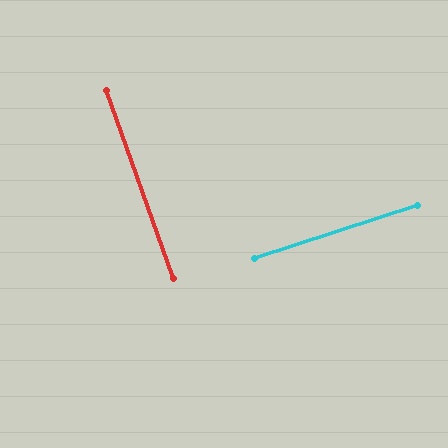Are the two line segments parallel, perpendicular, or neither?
Perpendicular — they meet at approximately 88°.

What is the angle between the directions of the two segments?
Approximately 88 degrees.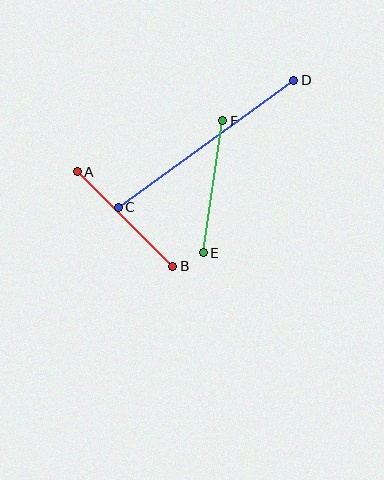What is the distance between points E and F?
The distance is approximately 133 pixels.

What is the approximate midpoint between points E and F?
The midpoint is at approximately (213, 187) pixels.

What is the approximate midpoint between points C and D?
The midpoint is at approximately (206, 144) pixels.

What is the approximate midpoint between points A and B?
The midpoint is at approximately (125, 219) pixels.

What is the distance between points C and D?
The distance is approximately 217 pixels.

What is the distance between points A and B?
The distance is approximately 134 pixels.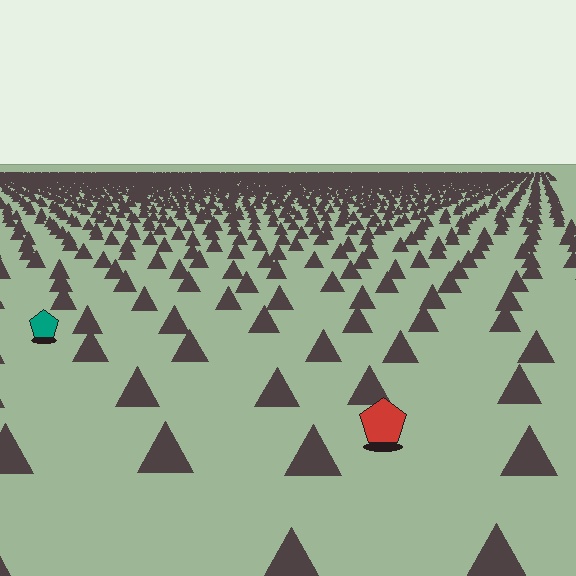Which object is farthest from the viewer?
The teal pentagon is farthest from the viewer. It appears smaller and the ground texture around it is denser.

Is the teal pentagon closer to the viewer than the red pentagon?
No. The red pentagon is closer — you can tell from the texture gradient: the ground texture is coarser near it.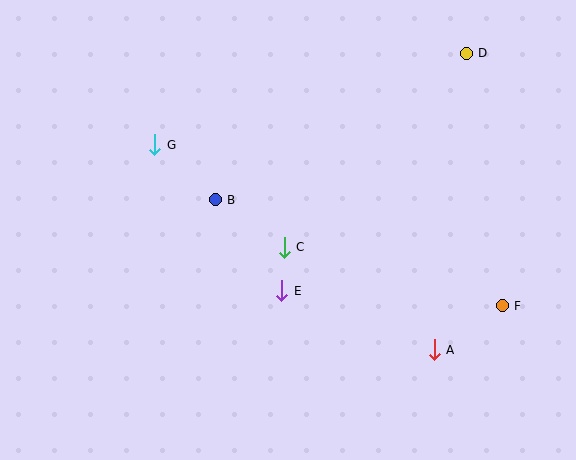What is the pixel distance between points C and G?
The distance between C and G is 165 pixels.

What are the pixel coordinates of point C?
Point C is at (284, 247).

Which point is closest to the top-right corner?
Point D is closest to the top-right corner.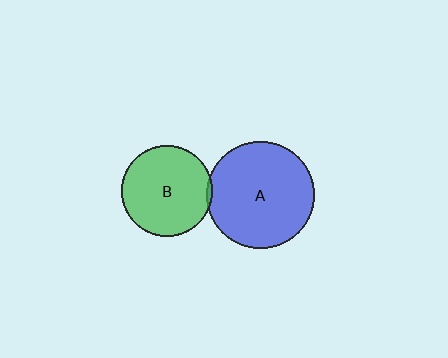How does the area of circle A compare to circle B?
Approximately 1.4 times.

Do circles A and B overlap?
Yes.